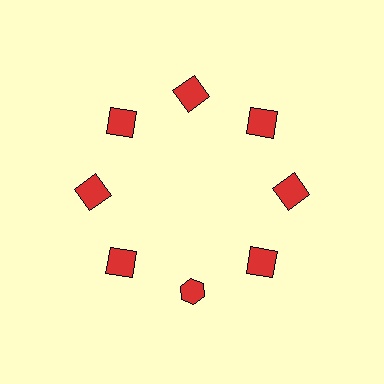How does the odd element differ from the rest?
It has a different shape: hexagon instead of square.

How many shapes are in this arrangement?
There are 8 shapes arranged in a ring pattern.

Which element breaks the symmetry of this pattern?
The red hexagon at roughly the 6 o'clock position breaks the symmetry. All other shapes are red squares.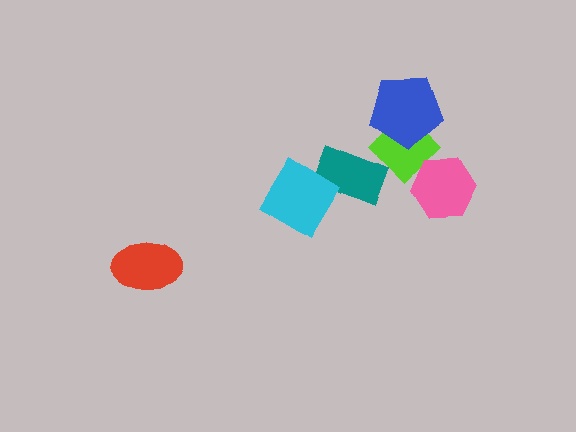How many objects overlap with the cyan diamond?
1 object overlaps with the cyan diamond.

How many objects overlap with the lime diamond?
1 object overlaps with the lime diamond.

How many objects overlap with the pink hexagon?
0 objects overlap with the pink hexagon.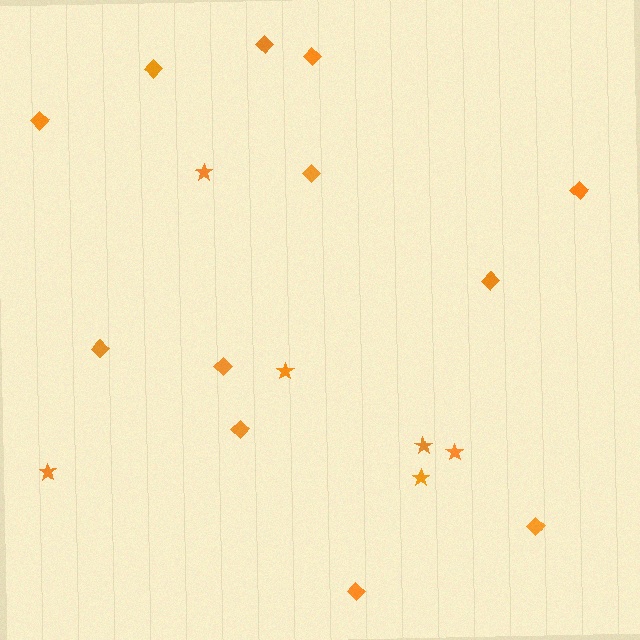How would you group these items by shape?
There are 2 groups: one group of stars (6) and one group of diamonds (12).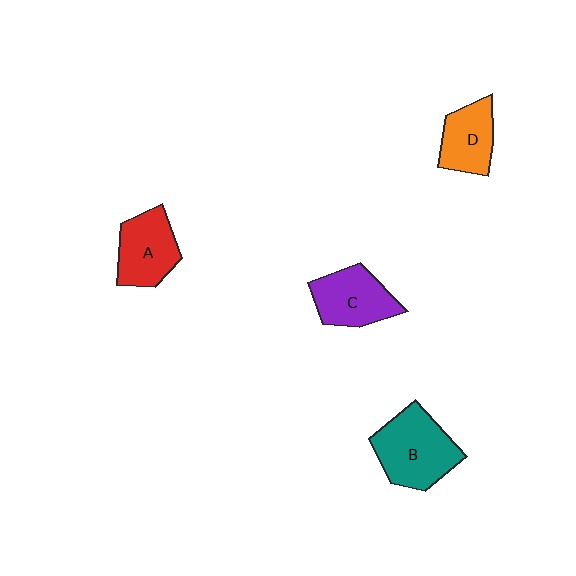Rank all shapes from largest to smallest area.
From largest to smallest: B (teal), C (purple), A (red), D (orange).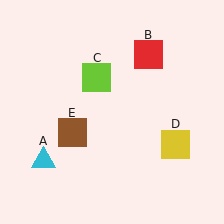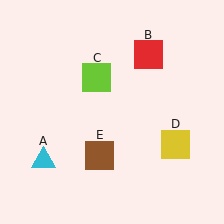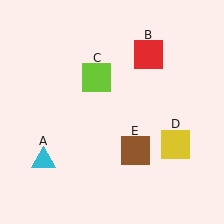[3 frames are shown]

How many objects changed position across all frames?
1 object changed position: brown square (object E).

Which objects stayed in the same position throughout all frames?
Cyan triangle (object A) and red square (object B) and lime square (object C) and yellow square (object D) remained stationary.